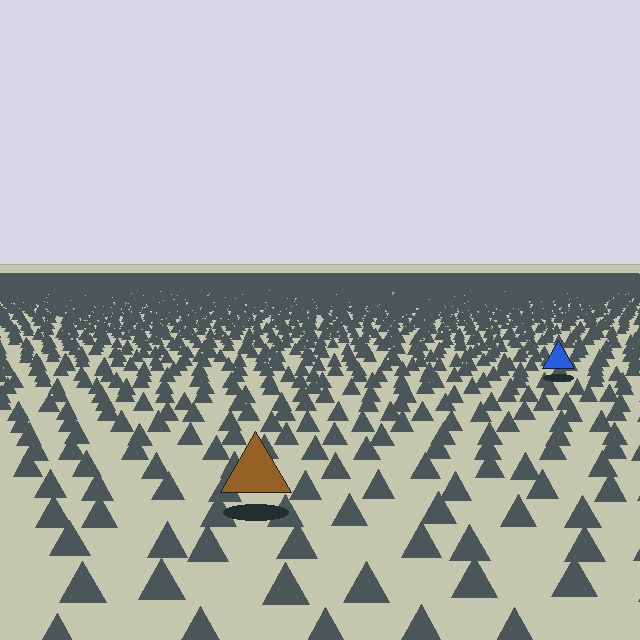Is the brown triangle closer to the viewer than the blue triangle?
Yes. The brown triangle is closer — you can tell from the texture gradient: the ground texture is coarser near it.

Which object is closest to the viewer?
The brown triangle is closest. The texture marks near it are larger and more spread out.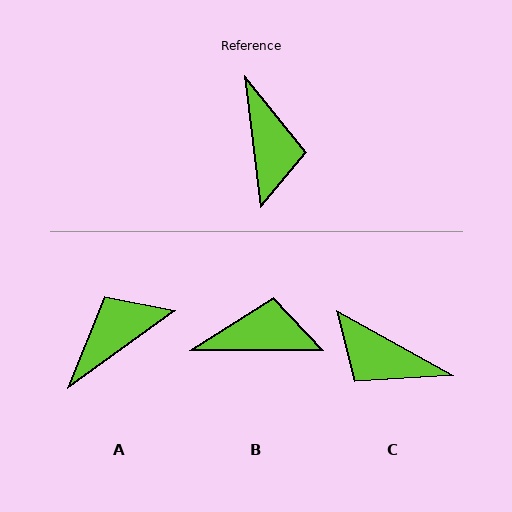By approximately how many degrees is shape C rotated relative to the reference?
Approximately 126 degrees clockwise.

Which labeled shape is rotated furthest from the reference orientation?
C, about 126 degrees away.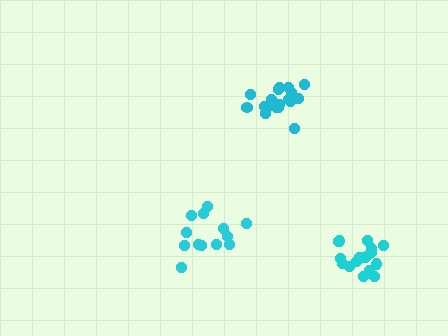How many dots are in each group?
Group 1: 19 dots, Group 2: 13 dots, Group 3: 18 dots (50 total).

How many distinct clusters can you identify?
There are 3 distinct clusters.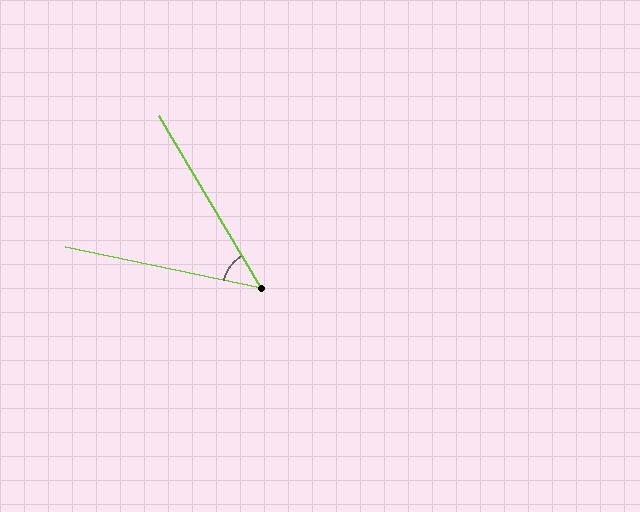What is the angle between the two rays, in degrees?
Approximately 48 degrees.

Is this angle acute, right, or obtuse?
It is acute.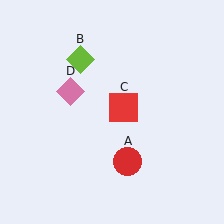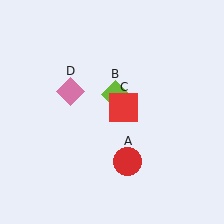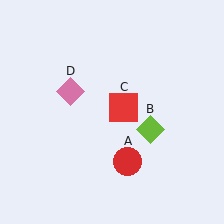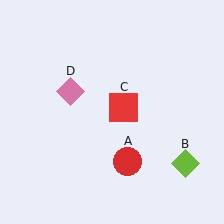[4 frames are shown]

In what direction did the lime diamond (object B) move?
The lime diamond (object B) moved down and to the right.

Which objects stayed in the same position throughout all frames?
Red circle (object A) and red square (object C) and pink diamond (object D) remained stationary.